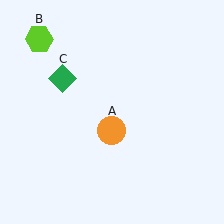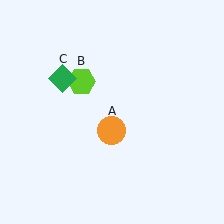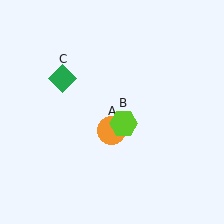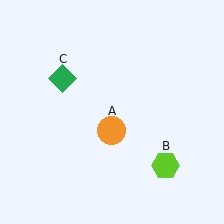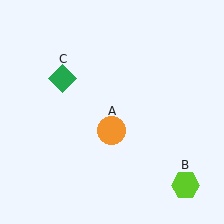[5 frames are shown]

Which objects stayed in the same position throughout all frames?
Orange circle (object A) and green diamond (object C) remained stationary.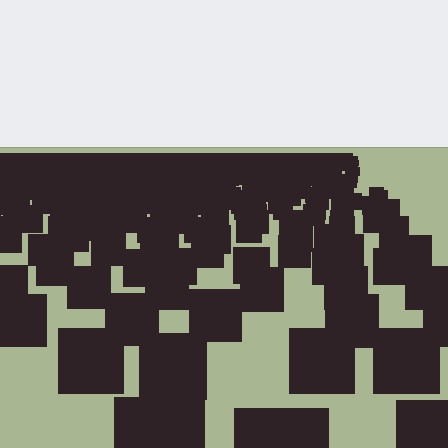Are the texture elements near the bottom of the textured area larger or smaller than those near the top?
Larger. Near the bottom, elements are closer to the viewer and appear at a bigger on-screen size.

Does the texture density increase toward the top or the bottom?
Density increases toward the top.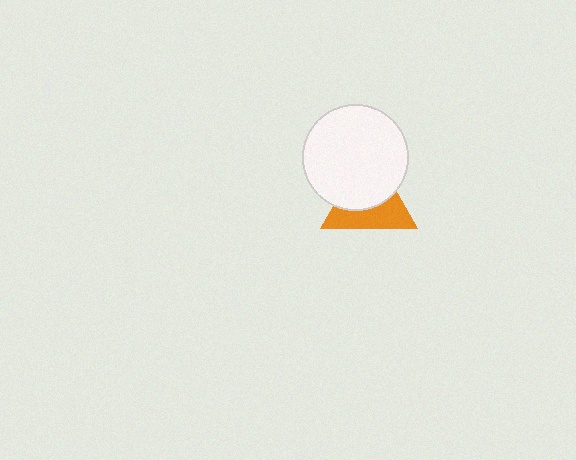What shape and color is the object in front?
The object in front is a white circle.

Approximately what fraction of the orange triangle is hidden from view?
Roughly 52% of the orange triangle is hidden behind the white circle.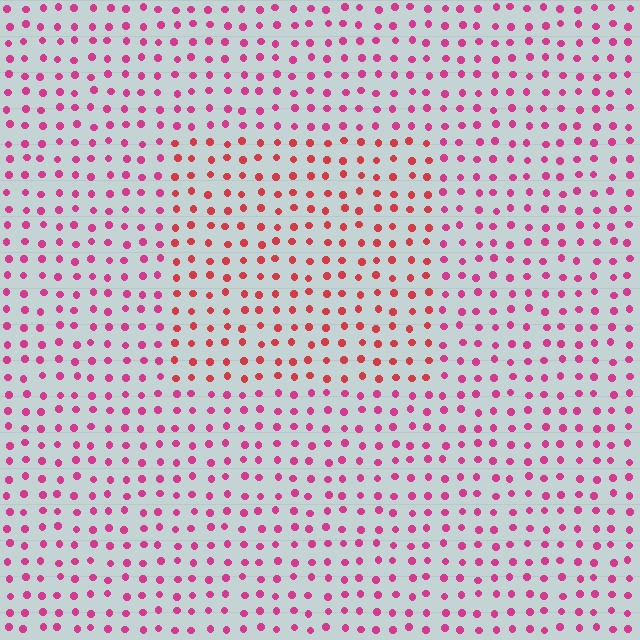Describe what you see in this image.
The image is filled with small magenta elements in a uniform arrangement. A rectangle-shaped region is visible where the elements are tinted to a slightly different hue, forming a subtle color boundary.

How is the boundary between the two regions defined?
The boundary is defined purely by a slight shift in hue (about 28 degrees). Spacing, size, and orientation are identical on both sides.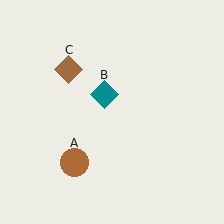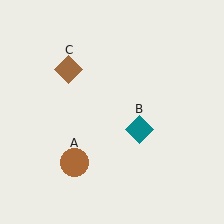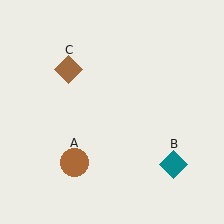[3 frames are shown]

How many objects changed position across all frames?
1 object changed position: teal diamond (object B).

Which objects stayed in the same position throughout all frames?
Brown circle (object A) and brown diamond (object C) remained stationary.